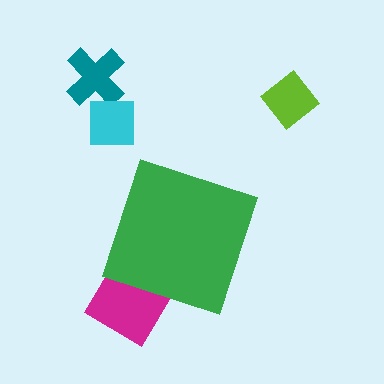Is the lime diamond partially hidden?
No, the lime diamond is fully visible.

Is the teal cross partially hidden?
No, the teal cross is fully visible.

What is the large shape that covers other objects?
A green diamond.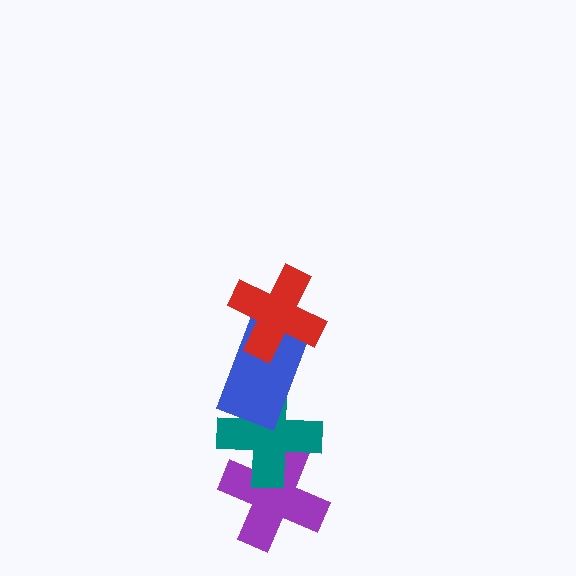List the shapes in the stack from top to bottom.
From top to bottom: the red cross, the blue rectangle, the teal cross, the purple cross.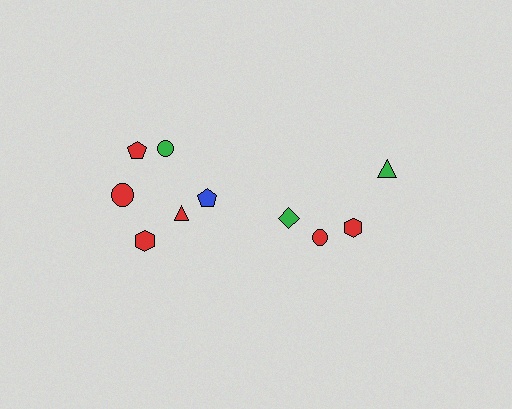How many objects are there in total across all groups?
There are 10 objects.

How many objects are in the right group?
There are 4 objects.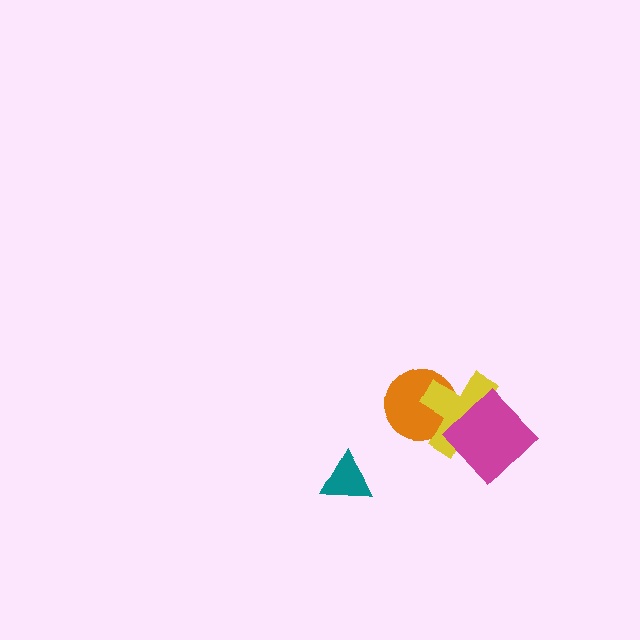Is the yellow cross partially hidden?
Yes, it is partially covered by another shape.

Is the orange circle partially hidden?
Yes, it is partially covered by another shape.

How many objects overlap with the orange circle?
1 object overlaps with the orange circle.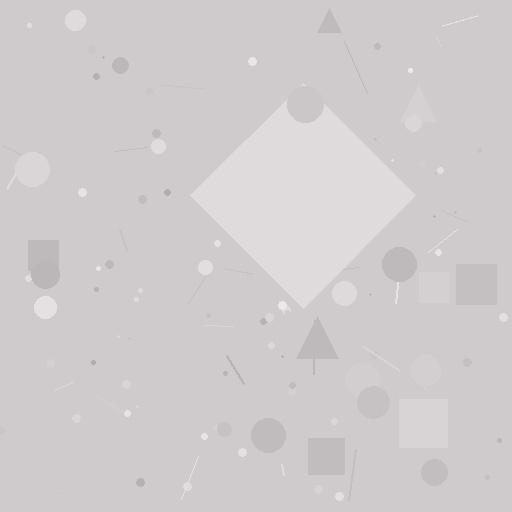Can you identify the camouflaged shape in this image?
The camouflaged shape is a diamond.